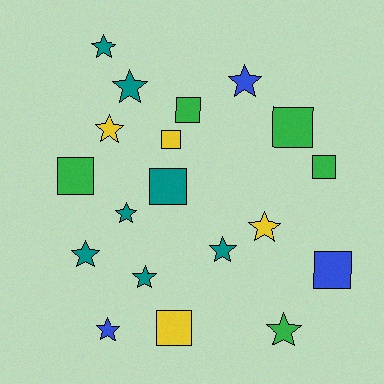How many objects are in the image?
There are 19 objects.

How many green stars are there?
There is 1 green star.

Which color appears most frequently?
Teal, with 7 objects.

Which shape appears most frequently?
Star, with 11 objects.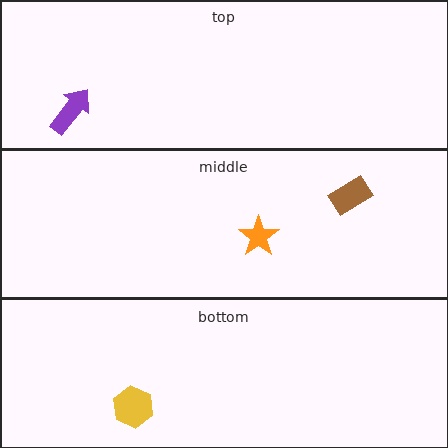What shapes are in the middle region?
The brown rectangle, the orange star.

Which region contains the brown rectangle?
The middle region.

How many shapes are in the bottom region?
1.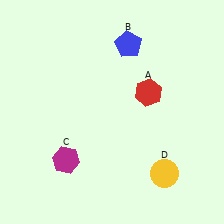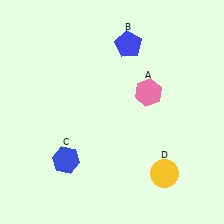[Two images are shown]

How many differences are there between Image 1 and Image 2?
There are 2 differences between the two images.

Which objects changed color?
A changed from red to pink. C changed from magenta to blue.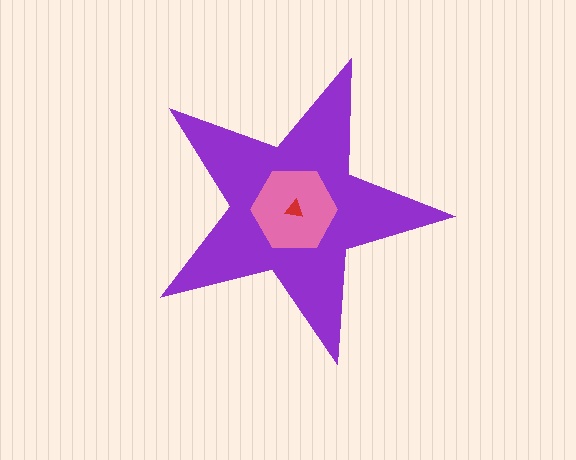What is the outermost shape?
The purple star.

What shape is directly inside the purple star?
The pink hexagon.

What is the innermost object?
The red triangle.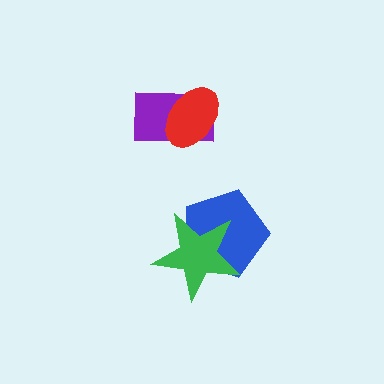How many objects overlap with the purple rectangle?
1 object overlaps with the purple rectangle.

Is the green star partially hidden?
No, no other shape covers it.